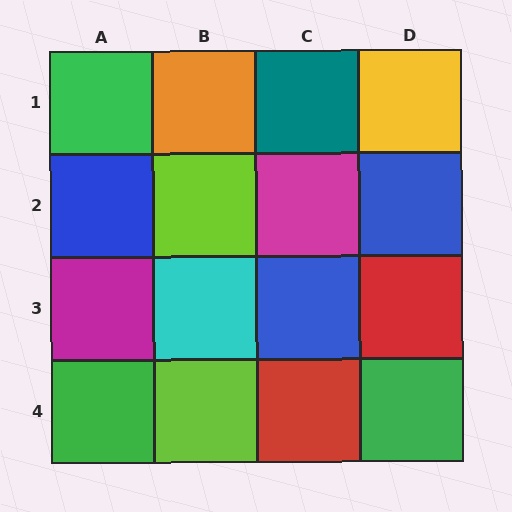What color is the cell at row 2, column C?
Magenta.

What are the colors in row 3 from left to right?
Magenta, cyan, blue, red.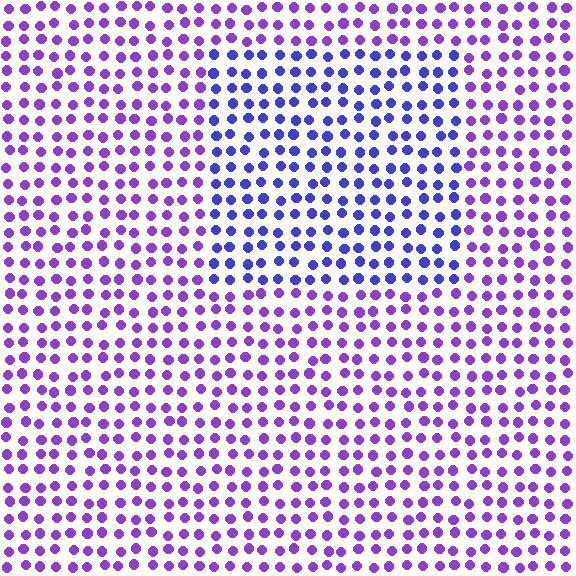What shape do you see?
I see a rectangle.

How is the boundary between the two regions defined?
The boundary is defined purely by a slight shift in hue (about 36 degrees). Spacing, size, and orientation are identical on both sides.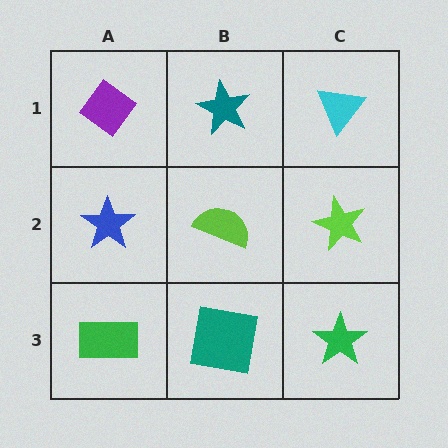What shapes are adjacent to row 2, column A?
A purple diamond (row 1, column A), a green rectangle (row 3, column A), a lime semicircle (row 2, column B).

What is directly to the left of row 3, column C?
A teal square.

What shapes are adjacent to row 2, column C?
A cyan triangle (row 1, column C), a green star (row 3, column C), a lime semicircle (row 2, column B).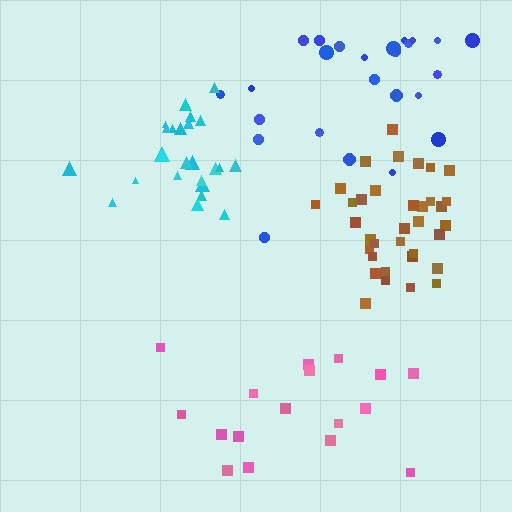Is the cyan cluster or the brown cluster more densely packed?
Cyan.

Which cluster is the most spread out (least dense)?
Blue.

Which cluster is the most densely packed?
Cyan.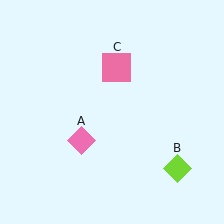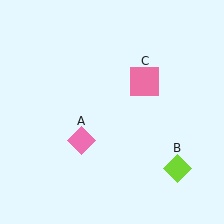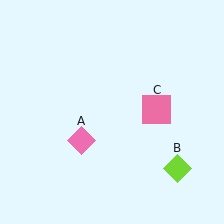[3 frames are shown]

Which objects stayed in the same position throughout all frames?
Pink diamond (object A) and lime diamond (object B) remained stationary.